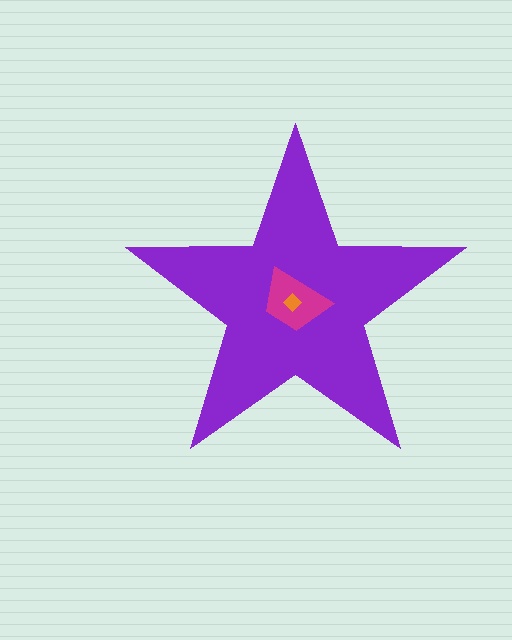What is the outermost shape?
The purple star.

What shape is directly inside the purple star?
The magenta trapezoid.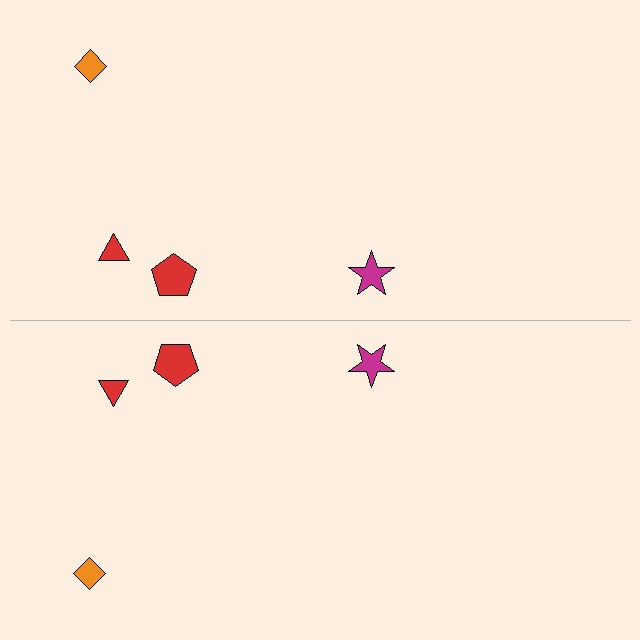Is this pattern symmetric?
Yes, this pattern has bilateral (reflection) symmetry.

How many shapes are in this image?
There are 8 shapes in this image.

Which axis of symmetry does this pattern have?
The pattern has a horizontal axis of symmetry running through the center of the image.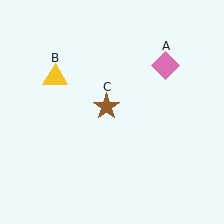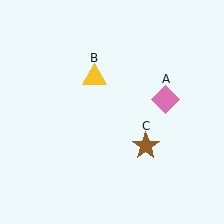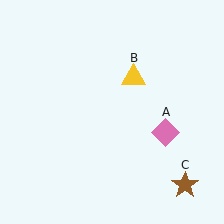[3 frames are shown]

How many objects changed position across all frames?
3 objects changed position: pink diamond (object A), yellow triangle (object B), brown star (object C).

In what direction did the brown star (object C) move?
The brown star (object C) moved down and to the right.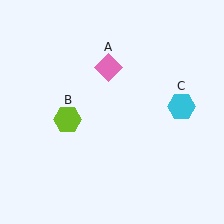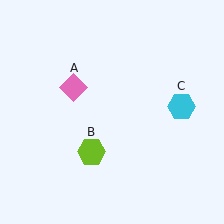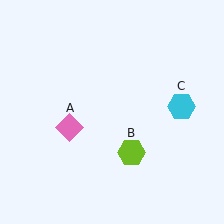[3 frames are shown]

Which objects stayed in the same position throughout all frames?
Cyan hexagon (object C) remained stationary.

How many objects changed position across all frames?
2 objects changed position: pink diamond (object A), lime hexagon (object B).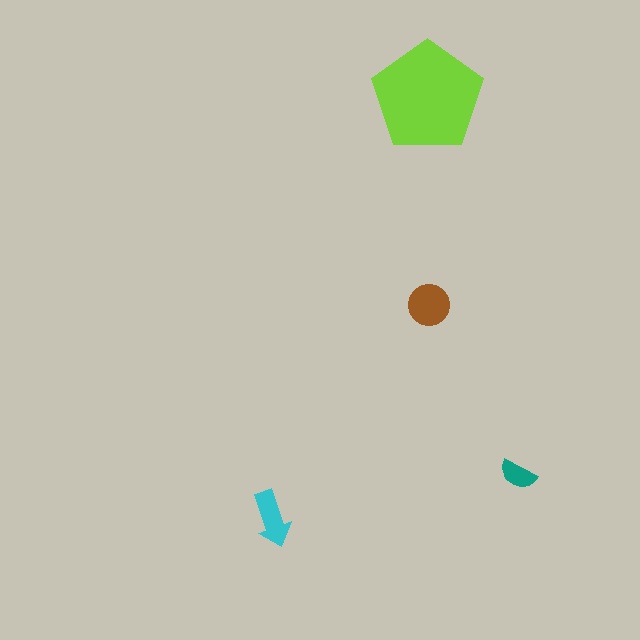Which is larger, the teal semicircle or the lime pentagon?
The lime pentagon.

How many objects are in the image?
There are 4 objects in the image.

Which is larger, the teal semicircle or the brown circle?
The brown circle.